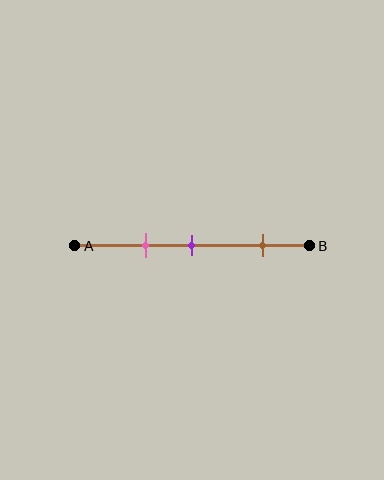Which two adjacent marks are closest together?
The pink and purple marks are the closest adjacent pair.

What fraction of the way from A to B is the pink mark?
The pink mark is approximately 30% (0.3) of the way from A to B.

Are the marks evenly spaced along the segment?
No, the marks are not evenly spaced.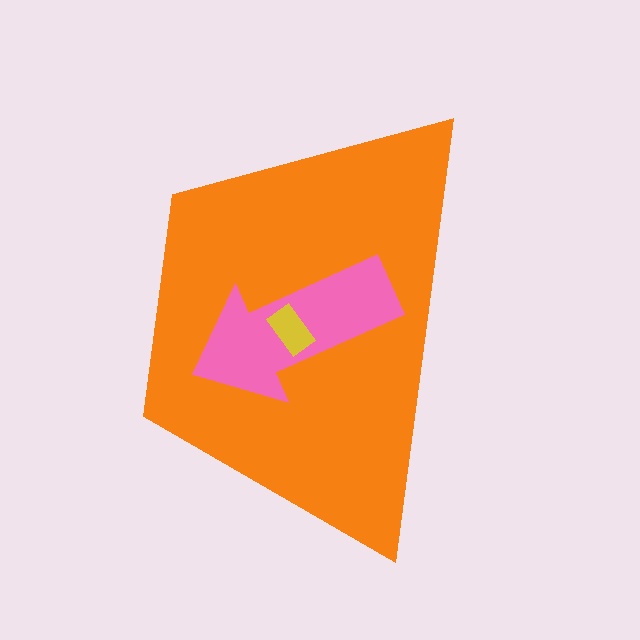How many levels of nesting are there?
3.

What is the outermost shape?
The orange trapezoid.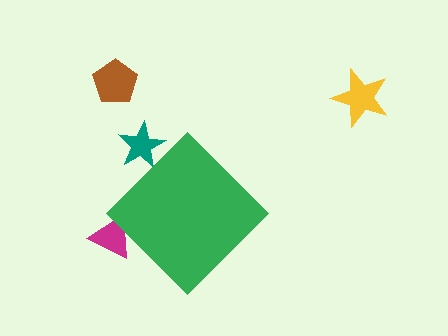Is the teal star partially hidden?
Yes, the teal star is partially hidden behind the green diamond.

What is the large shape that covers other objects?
A green diamond.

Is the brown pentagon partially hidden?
No, the brown pentagon is fully visible.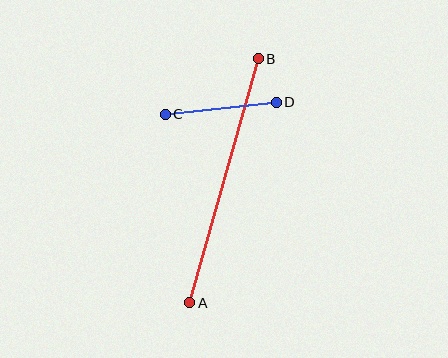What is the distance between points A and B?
The distance is approximately 254 pixels.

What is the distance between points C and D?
The distance is approximately 112 pixels.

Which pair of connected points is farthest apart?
Points A and B are farthest apart.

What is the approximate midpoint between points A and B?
The midpoint is at approximately (224, 181) pixels.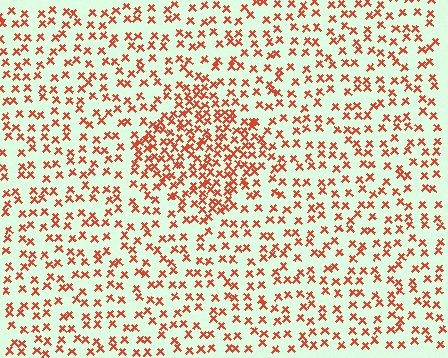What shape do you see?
I see a diamond.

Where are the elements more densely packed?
The elements are more densely packed inside the diamond boundary.